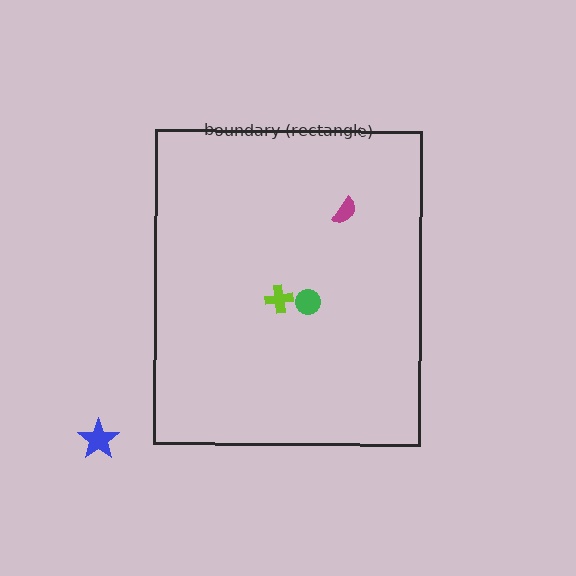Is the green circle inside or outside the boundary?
Inside.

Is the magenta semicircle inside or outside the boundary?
Inside.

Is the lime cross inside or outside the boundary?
Inside.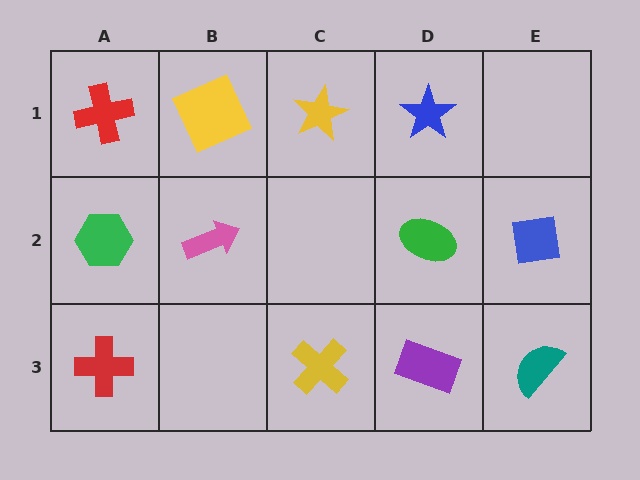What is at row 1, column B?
A yellow square.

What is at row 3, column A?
A red cross.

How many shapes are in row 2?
4 shapes.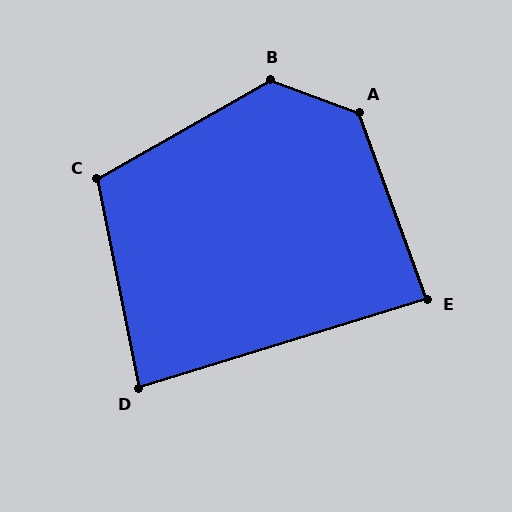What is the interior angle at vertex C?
Approximately 108 degrees (obtuse).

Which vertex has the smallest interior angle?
D, at approximately 84 degrees.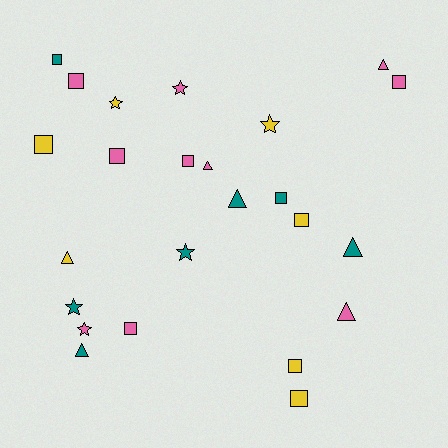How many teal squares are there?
There are 2 teal squares.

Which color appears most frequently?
Pink, with 10 objects.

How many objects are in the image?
There are 24 objects.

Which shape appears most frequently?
Square, with 11 objects.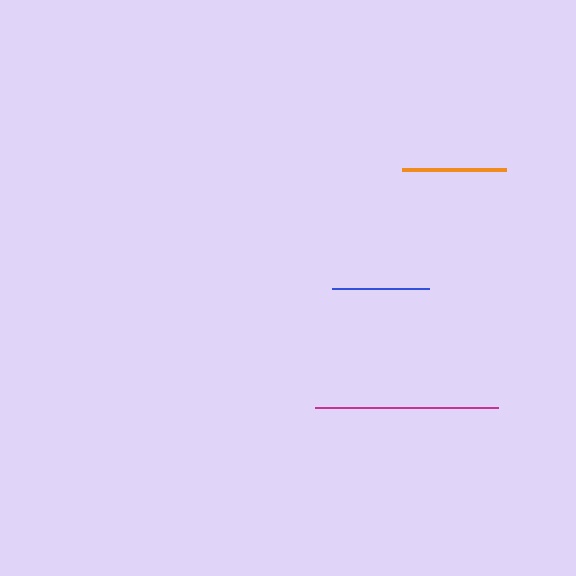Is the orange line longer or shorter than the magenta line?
The magenta line is longer than the orange line.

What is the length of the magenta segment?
The magenta segment is approximately 184 pixels long.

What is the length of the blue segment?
The blue segment is approximately 97 pixels long.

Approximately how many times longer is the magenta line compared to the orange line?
The magenta line is approximately 1.8 times the length of the orange line.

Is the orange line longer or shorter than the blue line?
The orange line is longer than the blue line.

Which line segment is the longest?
The magenta line is the longest at approximately 184 pixels.